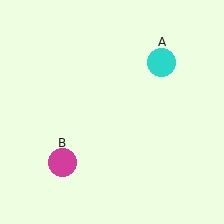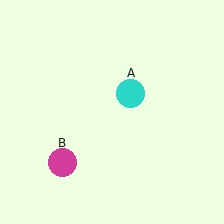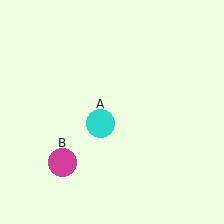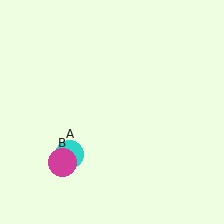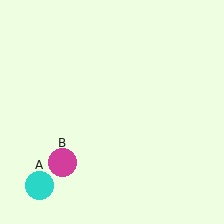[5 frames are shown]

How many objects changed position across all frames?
1 object changed position: cyan circle (object A).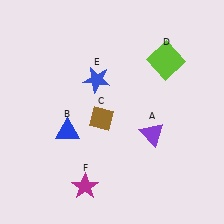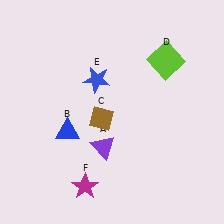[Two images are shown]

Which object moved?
The purple triangle (A) moved left.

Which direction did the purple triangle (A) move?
The purple triangle (A) moved left.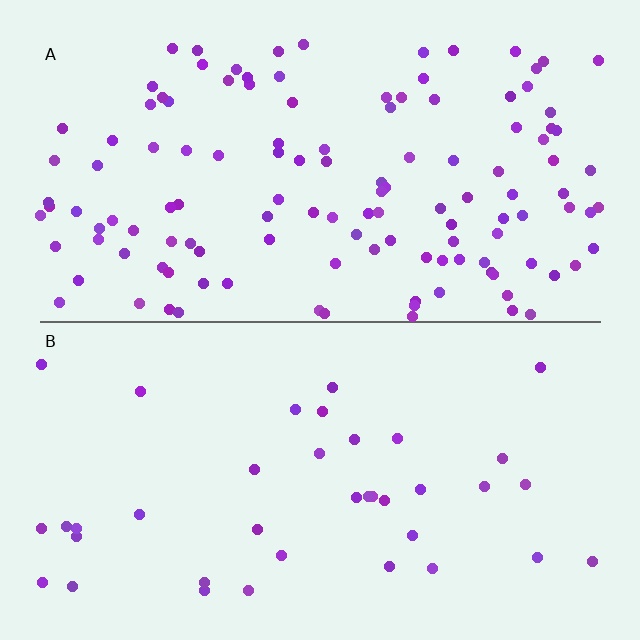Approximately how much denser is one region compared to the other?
Approximately 3.4× — region A over region B.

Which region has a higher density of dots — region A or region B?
A (the top).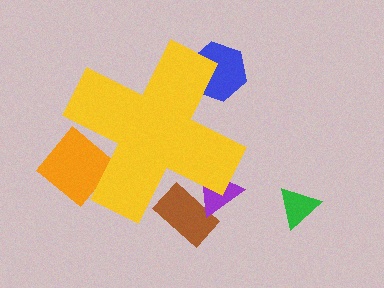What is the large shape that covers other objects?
A yellow cross.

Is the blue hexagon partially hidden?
Yes, the blue hexagon is partially hidden behind the yellow cross.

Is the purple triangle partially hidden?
Yes, the purple triangle is partially hidden behind the yellow cross.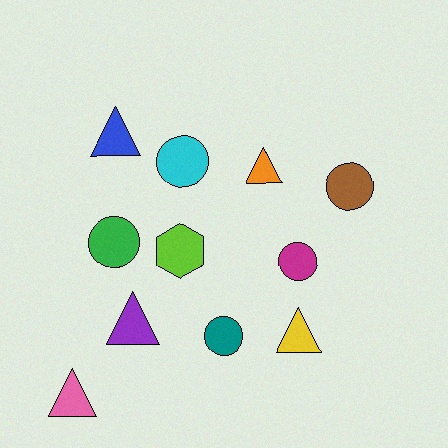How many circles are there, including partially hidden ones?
There are 5 circles.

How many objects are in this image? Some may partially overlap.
There are 11 objects.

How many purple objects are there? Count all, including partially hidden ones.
There is 1 purple object.